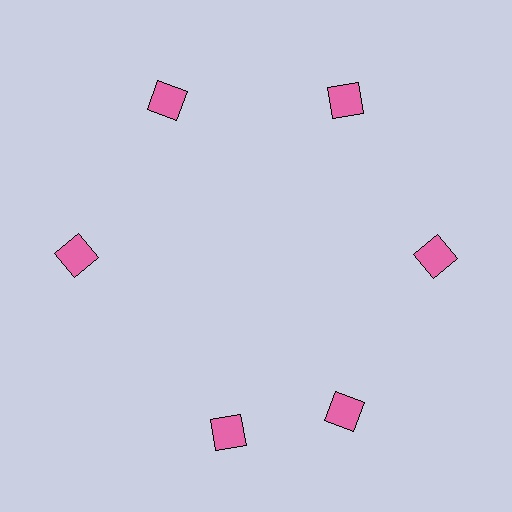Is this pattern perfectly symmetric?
No. The 6 pink diamonds are arranged in a ring, but one element near the 7 o'clock position is rotated out of alignment along the ring, breaking the 6-fold rotational symmetry.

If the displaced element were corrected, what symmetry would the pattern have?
It would have 6-fold rotational symmetry — the pattern would map onto itself every 60 degrees.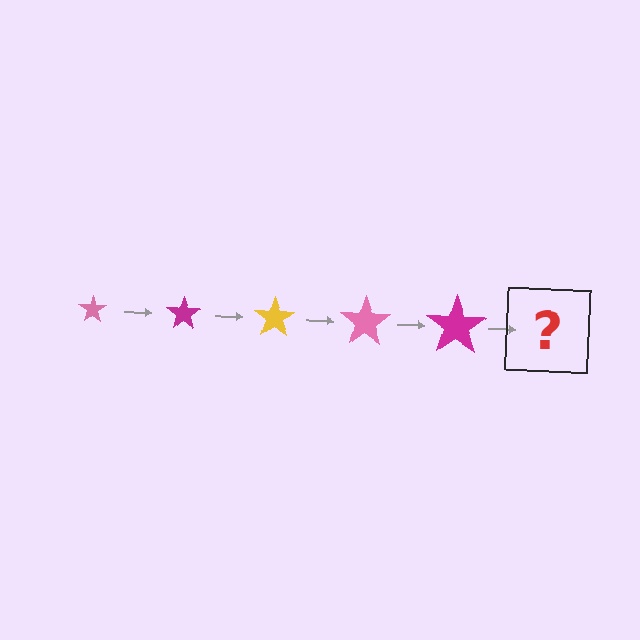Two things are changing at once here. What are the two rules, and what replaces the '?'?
The two rules are that the star grows larger each step and the color cycles through pink, magenta, and yellow. The '?' should be a yellow star, larger than the previous one.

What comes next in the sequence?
The next element should be a yellow star, larger than the previous one.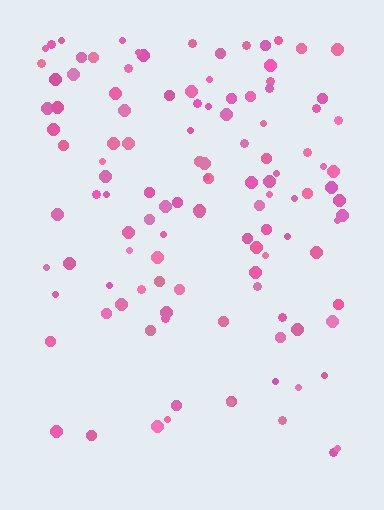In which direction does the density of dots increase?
From bottom to top, with the top side densest.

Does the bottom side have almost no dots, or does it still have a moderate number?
Still a moderate number, just noticeably fewer than the top.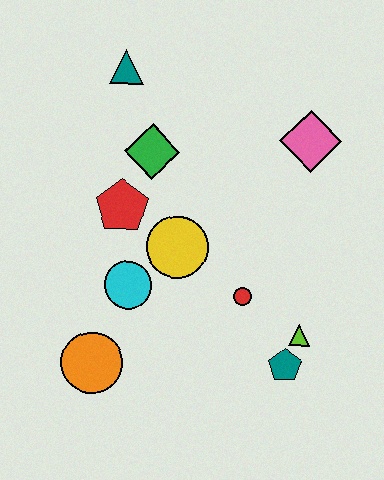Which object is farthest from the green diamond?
The teal pentagon is farthest from the green diamond.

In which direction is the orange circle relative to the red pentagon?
The orange circle is below the red pentagon.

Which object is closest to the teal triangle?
The green diamond is closest to the teal triangle.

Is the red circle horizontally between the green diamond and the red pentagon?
No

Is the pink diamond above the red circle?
Yes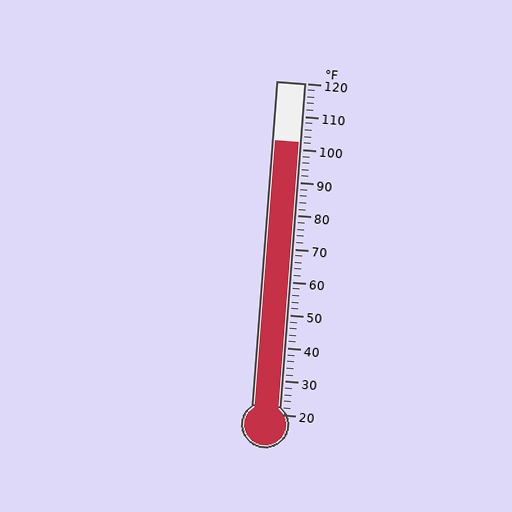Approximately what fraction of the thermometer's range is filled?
The thermometer is filled to approximately 80% of its range.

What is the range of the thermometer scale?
The thermometer scale ranges from 20°F to 120°F.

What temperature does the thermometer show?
The thermometer shows approximately 102°F.